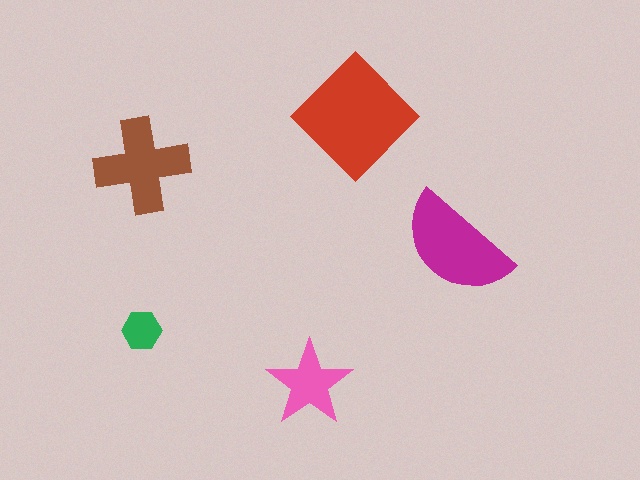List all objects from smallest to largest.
The green hexagon, the pink star, the brown cross, the magenta semicircle, the red diamond.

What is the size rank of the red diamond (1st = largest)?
1st.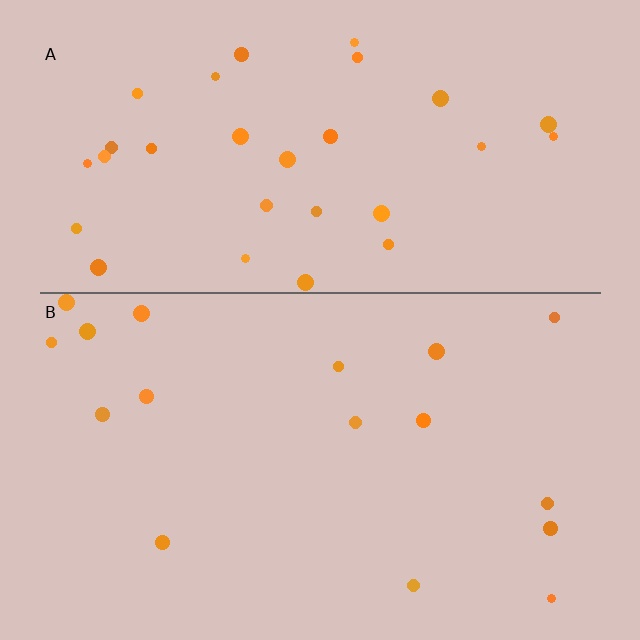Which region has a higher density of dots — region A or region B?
A (the top).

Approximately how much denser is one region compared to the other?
Approximately 1.8× — region A over region B.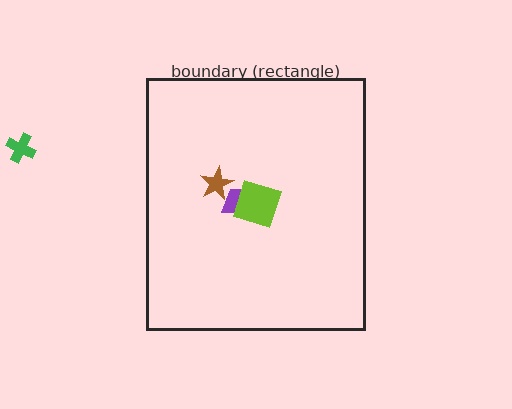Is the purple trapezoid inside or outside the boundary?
Inside.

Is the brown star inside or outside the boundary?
Inside.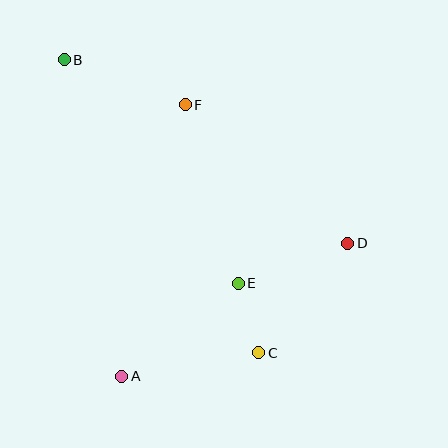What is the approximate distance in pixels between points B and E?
The distance between B and E is approximately 283 pixels.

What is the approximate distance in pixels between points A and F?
The distance between A and F is approximately 279 pixels.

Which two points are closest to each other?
Points C and E are closest to each other.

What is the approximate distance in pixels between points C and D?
The distance between C and D is approximately 141 pixels.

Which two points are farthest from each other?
Points B and C are farthest from each other.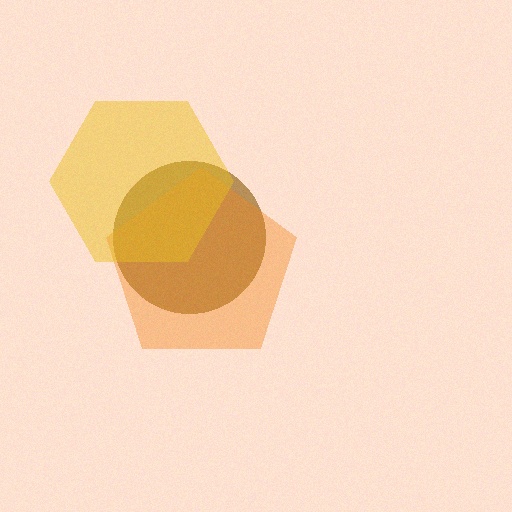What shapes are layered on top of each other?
The layered shapes are: a brown circle, an orange pentagon, a yellow hexagon.